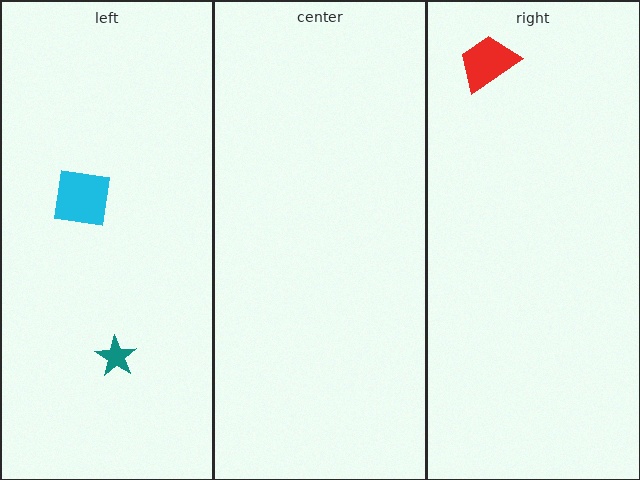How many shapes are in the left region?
2.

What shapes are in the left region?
The cyan square, the teal star.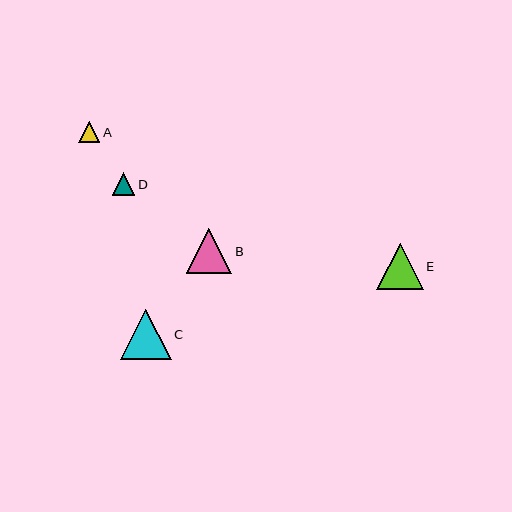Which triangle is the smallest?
Triangle A is the smallest with a size of approximately 21 pixels.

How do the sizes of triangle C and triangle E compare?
Triangle C and triangle E are approximately the same size.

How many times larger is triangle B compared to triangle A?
Triangle B is approximately 2.1 times the size of triangle A.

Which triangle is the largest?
Triangle C is the largest with a size of approximately 51 pixels.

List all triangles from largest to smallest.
From largest to smallest: C, E, B, D, A.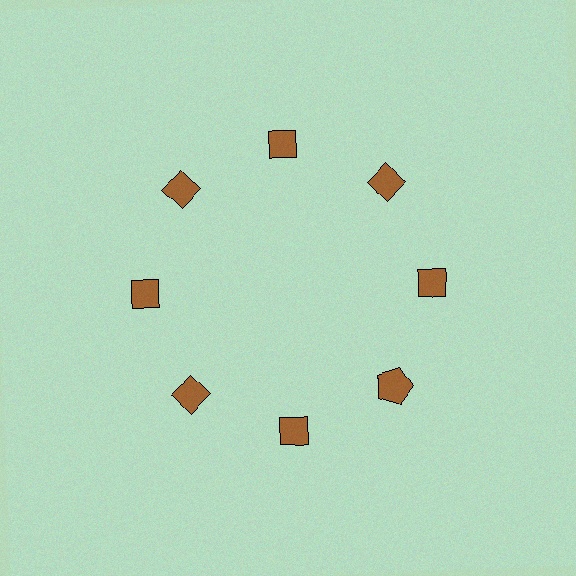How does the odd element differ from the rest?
It has a different shape: pentagon instead of diamond.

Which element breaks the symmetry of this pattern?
The brown pentagon at roughly the 4 o'clock position breaks the symmetry. All other shapes are brown diamonds.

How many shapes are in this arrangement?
There are 8 shapes arranged in a ring pattern.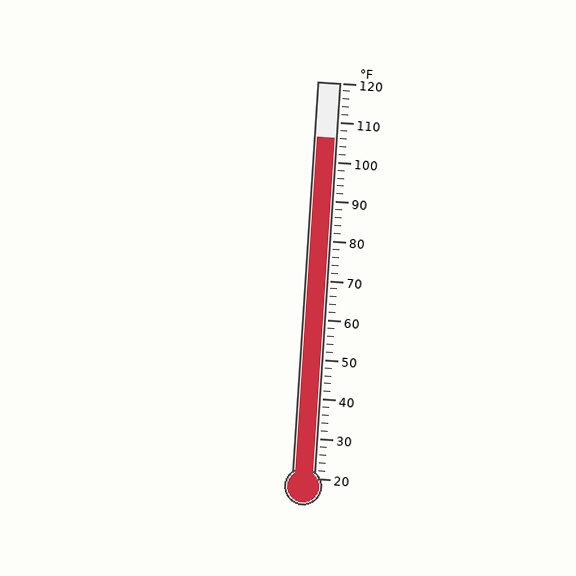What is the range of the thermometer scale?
The thermometer scale ranges from 20°F to 120°F.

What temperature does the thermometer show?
The thermometer shows approximately 106°F.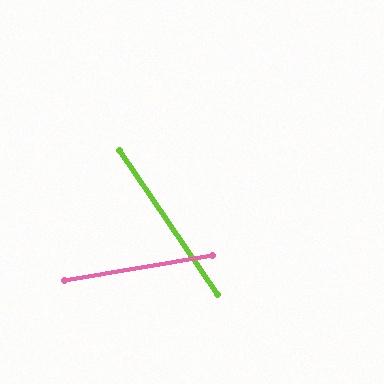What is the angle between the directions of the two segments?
Approximately 65 degrees.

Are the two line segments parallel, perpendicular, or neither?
Neither parallel nor perpendicular — they differ by about 65°.